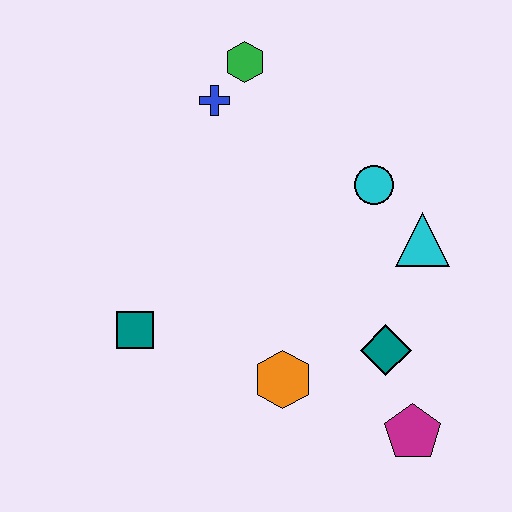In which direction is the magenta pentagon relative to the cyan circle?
The magenta pentagon is below the cyan circle.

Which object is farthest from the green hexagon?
The magenta pentagon is farthest from the green hexagon.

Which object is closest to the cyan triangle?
The cyan circle is closest to the cyan triangle.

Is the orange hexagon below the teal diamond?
Yes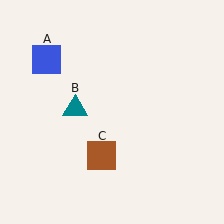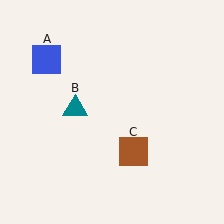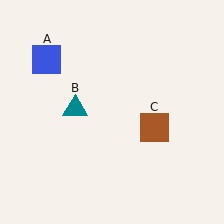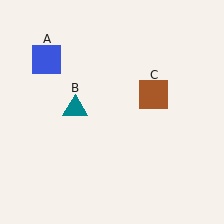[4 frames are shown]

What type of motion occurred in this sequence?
The brown square (object C) rotated counterclockwise around the center of the scene.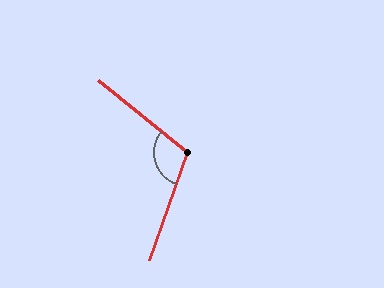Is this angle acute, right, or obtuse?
It is obtuse.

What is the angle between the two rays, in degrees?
Approximately 110 degrees.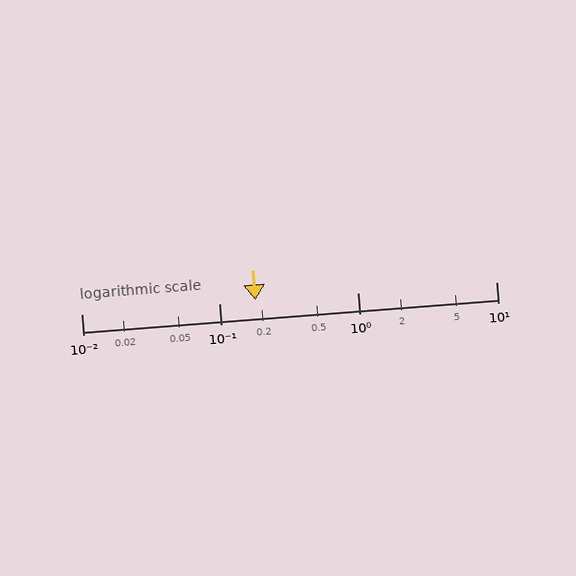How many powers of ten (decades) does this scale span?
The scale spans 3 decades, from 0.01 to 10.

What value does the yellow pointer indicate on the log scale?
The pointer indicates approximately 0.18.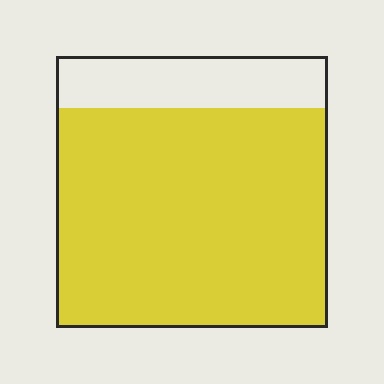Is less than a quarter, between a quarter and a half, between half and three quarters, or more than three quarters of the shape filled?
More than three quarters.